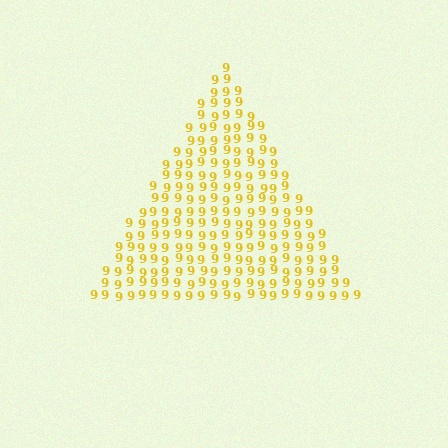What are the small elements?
The small elements are digit 9's.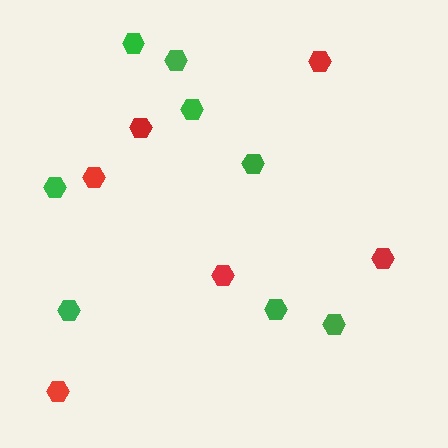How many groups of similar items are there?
There are 2 groups: one group of red hexagons (6) and one group of green hexagons (8).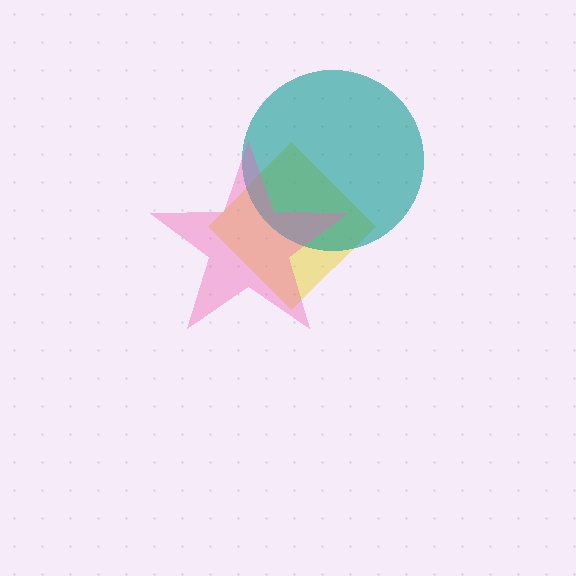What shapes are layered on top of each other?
The layered shapes are: a yellow diamond, a teal circle, a pink star.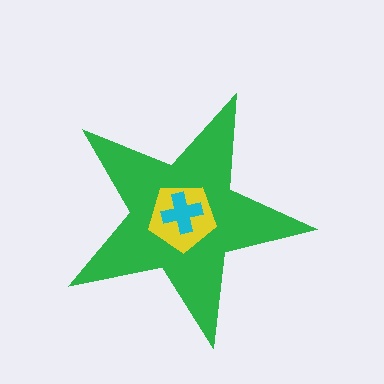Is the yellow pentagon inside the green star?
Yes.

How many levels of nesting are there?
3.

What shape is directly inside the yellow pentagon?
The cyan cross.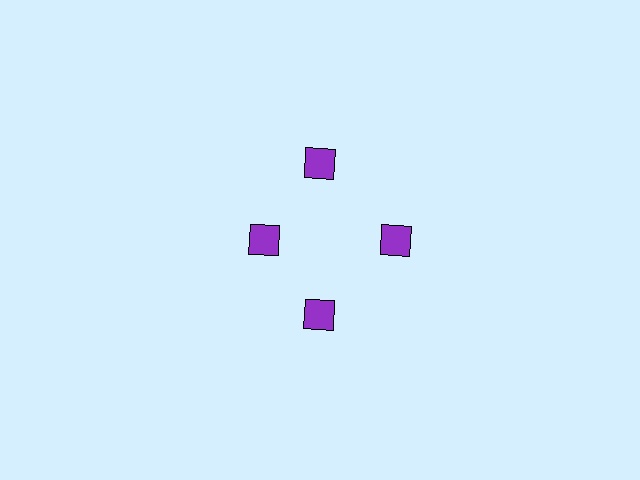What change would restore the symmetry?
The symmetry would be restored by moving it outward, back onto the ring so that all 4 squares sit at equal angles and equal distance from the center.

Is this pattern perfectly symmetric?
No. The 4 purple squares are arranged in a ring, but one element near the 9 o'clock position is pulled inward toward the center, breaking the 4-fold rotational symmetry.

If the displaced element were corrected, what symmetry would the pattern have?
It would have 4-fold rotational symmetry — the pattern would map onto itself every 90 degrees.